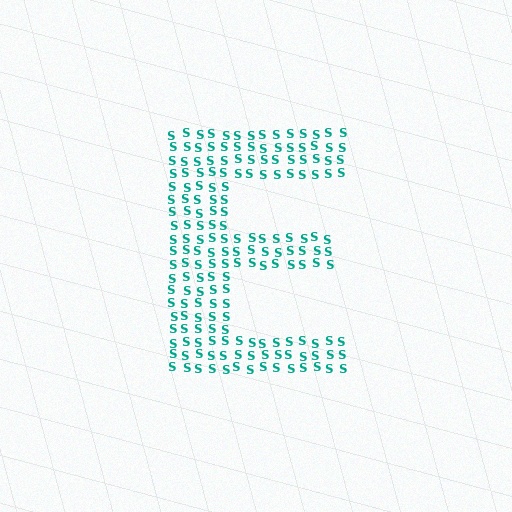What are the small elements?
The small elements are letter S's.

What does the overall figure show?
The overall figure shows the letter E.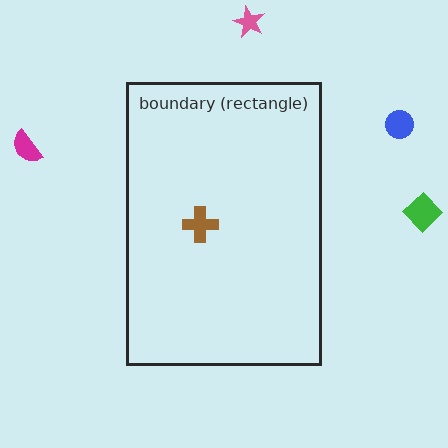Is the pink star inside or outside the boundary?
Outside.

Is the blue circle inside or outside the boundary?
Outside.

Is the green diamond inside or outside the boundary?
Outside.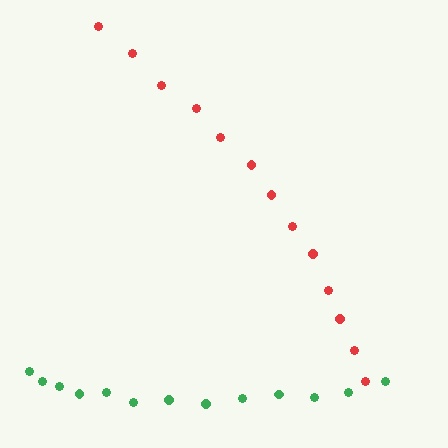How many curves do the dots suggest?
There are 2 distinct paths.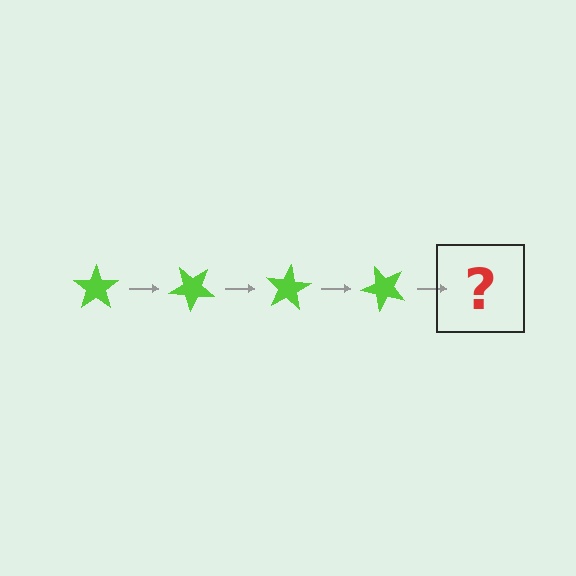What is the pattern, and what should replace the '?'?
The pattern is that the star rotates 40 degrees each step. The '?' should be a lime star rotated 160 degrees.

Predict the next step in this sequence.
The next step is a lime star rotated 160 degrees.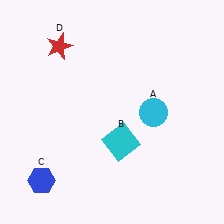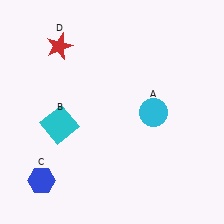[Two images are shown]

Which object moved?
The cyan square (B) moved left.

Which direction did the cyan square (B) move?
The cyan square (B) moved left.